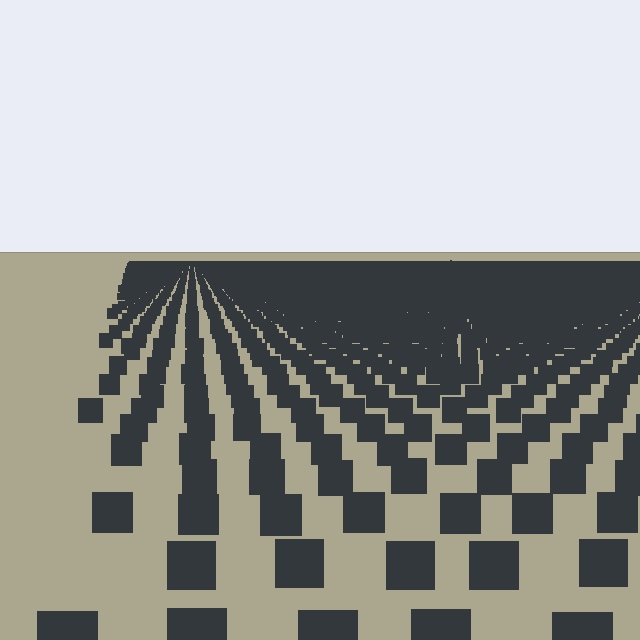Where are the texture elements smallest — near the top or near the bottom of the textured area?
Near the top.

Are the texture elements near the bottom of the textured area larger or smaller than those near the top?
Larger. Near the bottom, elements are closer to the viewer and appear at a bigger on-screen size.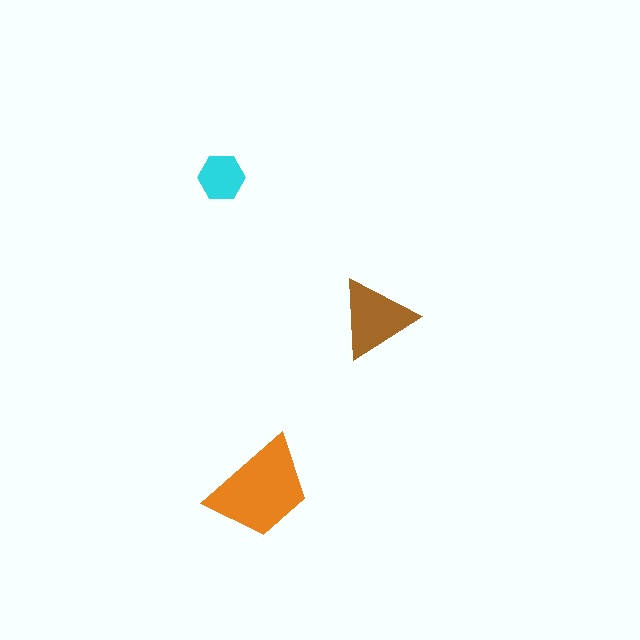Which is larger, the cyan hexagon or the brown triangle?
The brown triangle.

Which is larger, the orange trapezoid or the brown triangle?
The orange trapezoid.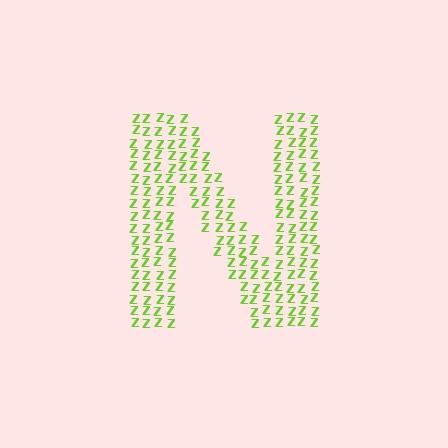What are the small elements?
The small elements are letter Z's.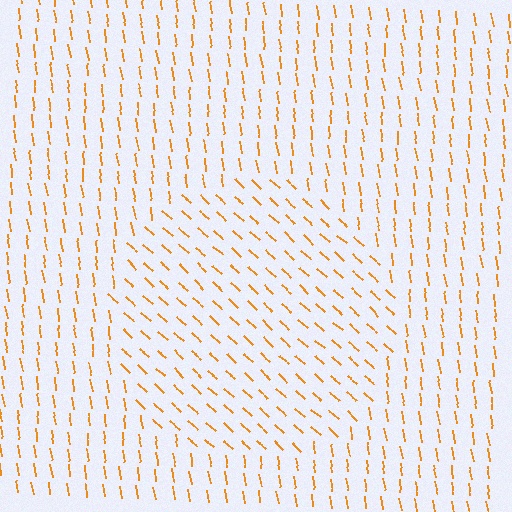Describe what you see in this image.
The image is filled with small orange line segments. A circle region in the image has lines oriented differently from the surrounding lines, creating a visible texture boundary.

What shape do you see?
I see a circle.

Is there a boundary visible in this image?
Yes, there is a texture boundary formed by a change in line orientation.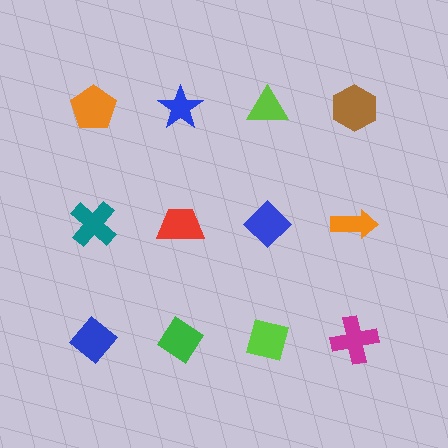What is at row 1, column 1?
An orange pentagon.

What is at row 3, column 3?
A lime square.